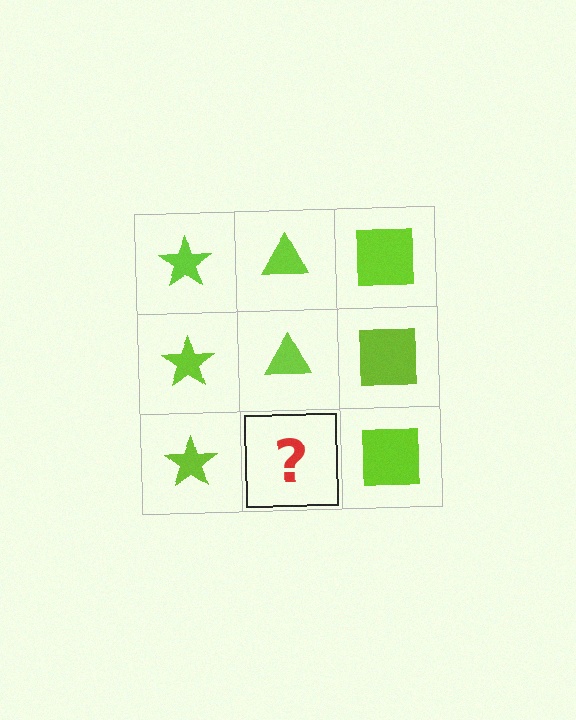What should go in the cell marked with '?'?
The missing cell should contain a lime triangle.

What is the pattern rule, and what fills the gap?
The rule is that each column has a consistent shape. The gap should be filled with a lime triangle.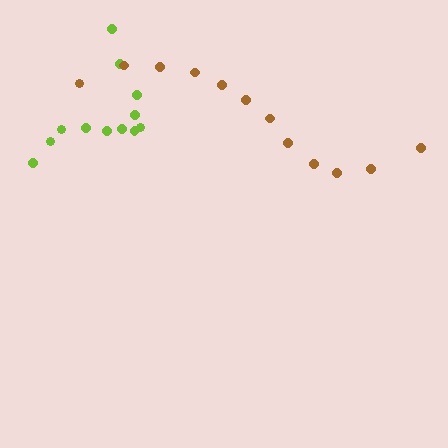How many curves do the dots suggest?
There are 2 distinct paths.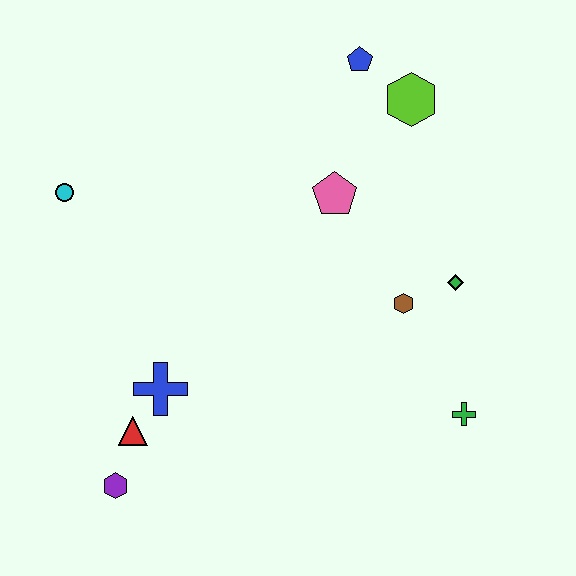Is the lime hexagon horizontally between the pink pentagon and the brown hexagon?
No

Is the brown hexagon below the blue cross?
No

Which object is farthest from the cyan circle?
The green cross is farthest from the cyan circle.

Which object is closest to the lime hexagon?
The blue pentagon is closest to the lime hexagon.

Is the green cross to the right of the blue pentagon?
Yes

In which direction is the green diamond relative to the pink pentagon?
The green diamond is to the right of the pink pentagon.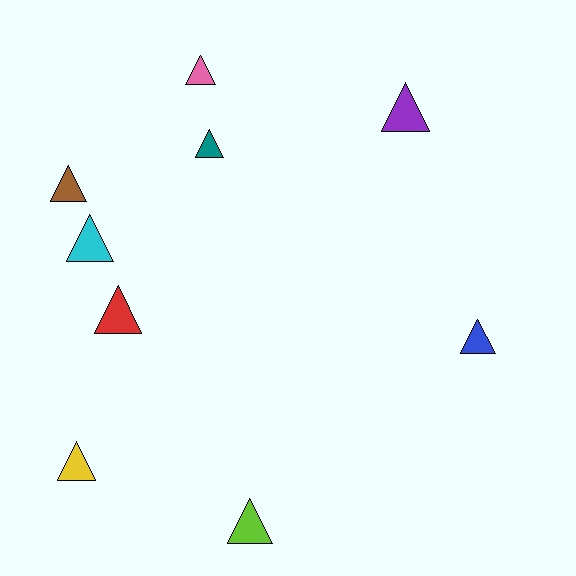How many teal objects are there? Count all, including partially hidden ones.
There is 1 teal object.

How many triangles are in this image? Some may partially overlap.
There are 9 triangles.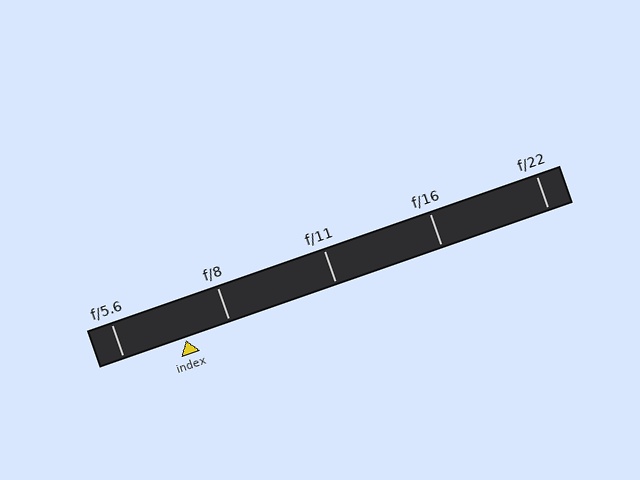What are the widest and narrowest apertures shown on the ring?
The widest aperture shown is f/5.6 and the narrowest is f/22.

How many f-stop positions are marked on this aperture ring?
There are 5 f-stop positions marked.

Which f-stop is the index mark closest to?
The index mark is closest to f/8.